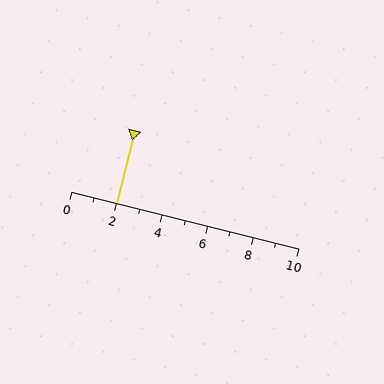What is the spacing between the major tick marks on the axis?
The major ticks are spaced 2 apart.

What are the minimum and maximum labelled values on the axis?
The axis runs from 0 to 10.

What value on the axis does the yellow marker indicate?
The marker indicates approximately 2.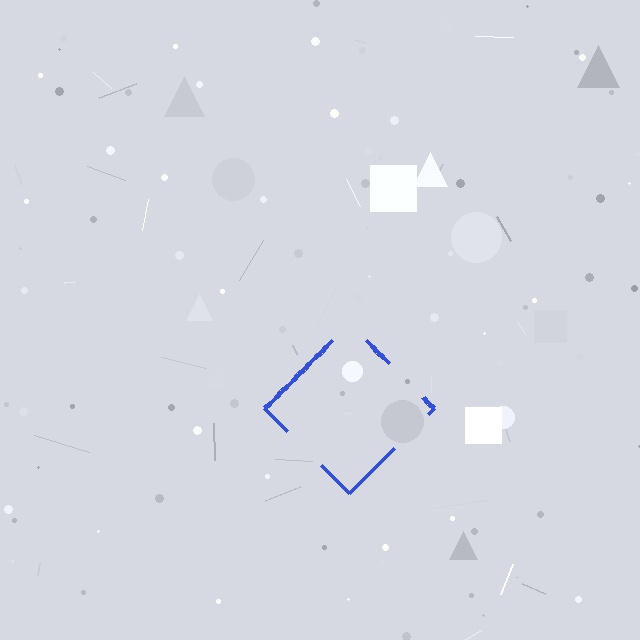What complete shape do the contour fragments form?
The contour fragments form a diamond.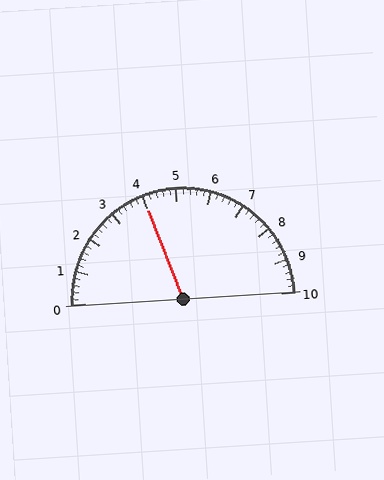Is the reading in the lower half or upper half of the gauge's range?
The reading is in the lower half of the range (0 to 10).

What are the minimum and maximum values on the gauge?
The gauge ranges from 0 to 10.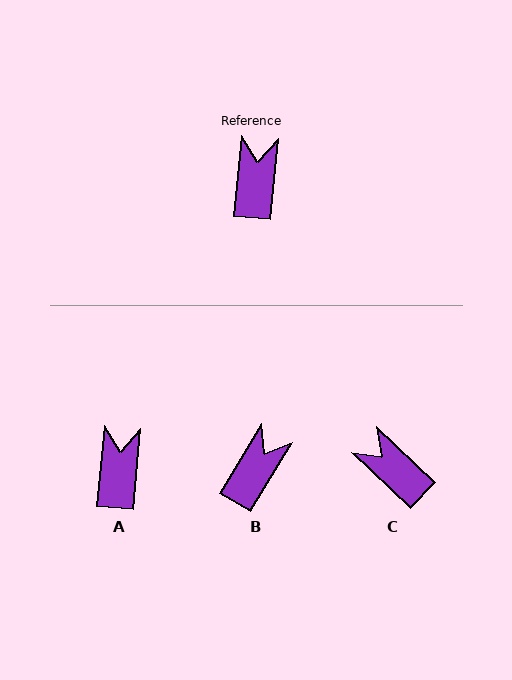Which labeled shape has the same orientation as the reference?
A.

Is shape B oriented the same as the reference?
No, it is off by about 26 degrees.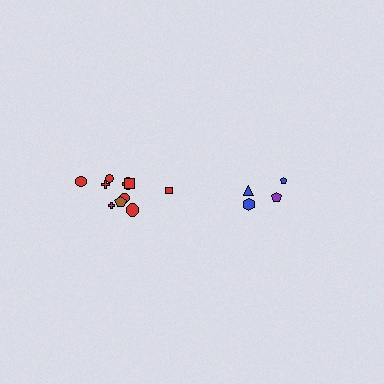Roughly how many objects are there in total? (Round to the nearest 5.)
Roughly 15 objects in total.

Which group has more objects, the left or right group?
The left group.